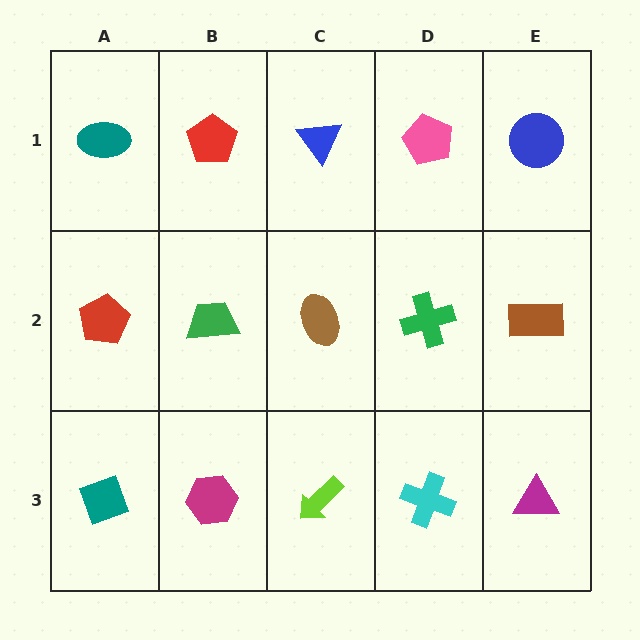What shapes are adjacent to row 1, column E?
A brown rectangle (row 2, column E), a pink pentagon (row 1, column D).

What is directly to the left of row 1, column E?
A pink pentagon.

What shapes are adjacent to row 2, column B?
A red pentagon (row 1, column B), a magenta hexagon (row 3, column B), a red pentagon (row 2, column A), a brown ellipse (row 2, column C).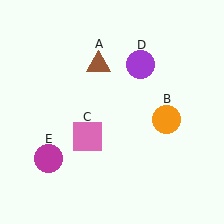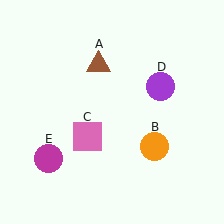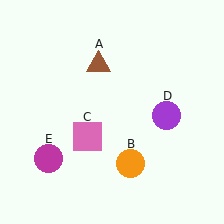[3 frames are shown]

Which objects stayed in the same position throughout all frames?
Brown triangle (object A) and pink square (object C) and magenta circle (object E) remained stationary.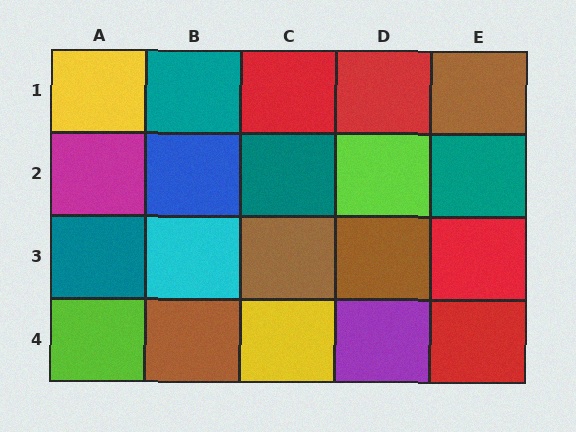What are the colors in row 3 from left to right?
Teal, cyan, brown, brown, red.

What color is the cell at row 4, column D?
Purple.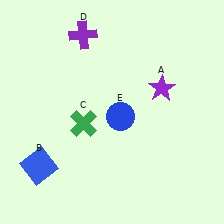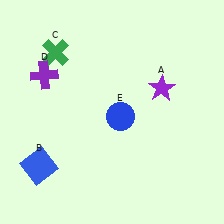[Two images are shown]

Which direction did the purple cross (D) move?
The purple cross (D) moved down.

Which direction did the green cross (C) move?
The green cross (C) moved up.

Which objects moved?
The objects that moved are: the green cross (C), the purple cross (D).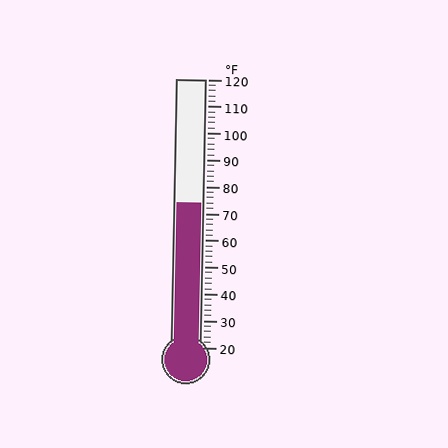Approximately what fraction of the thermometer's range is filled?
The thermometer is filled to approximately 55% of its range.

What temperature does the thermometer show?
The thermometer shows approximately 74°F.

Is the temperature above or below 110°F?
The temperature is below 110°F.